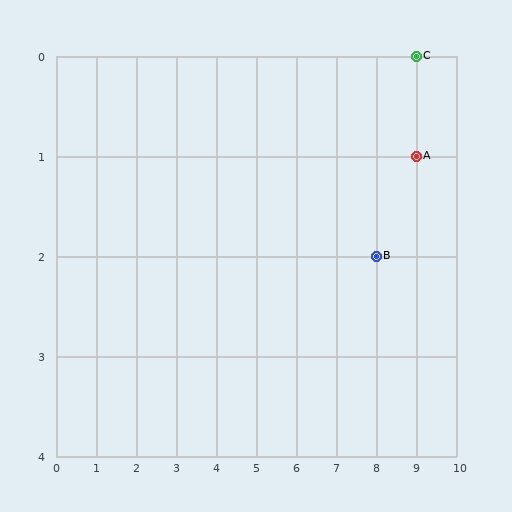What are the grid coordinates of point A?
Point A is at grid coordinates (9, 1).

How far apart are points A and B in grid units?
Points A and B are 1 column and 1 row apart (about 1.4 grid units diagonally).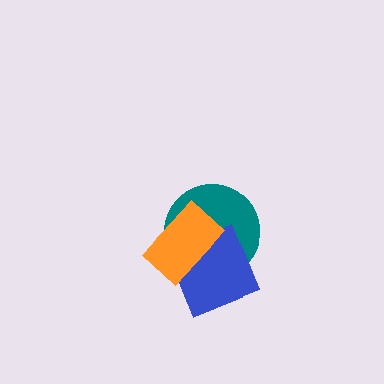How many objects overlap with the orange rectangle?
2 objects overlap with the orange rectangle.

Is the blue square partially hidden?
Yes, it is partially covered by another shape.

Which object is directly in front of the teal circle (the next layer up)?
The blue square is directly in front of the teal circle.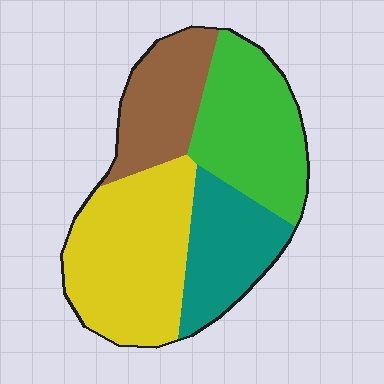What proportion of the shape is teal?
Teal covers about 20% of the shape.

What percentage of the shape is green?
Green takes up about one quarter (1/4) of the shape.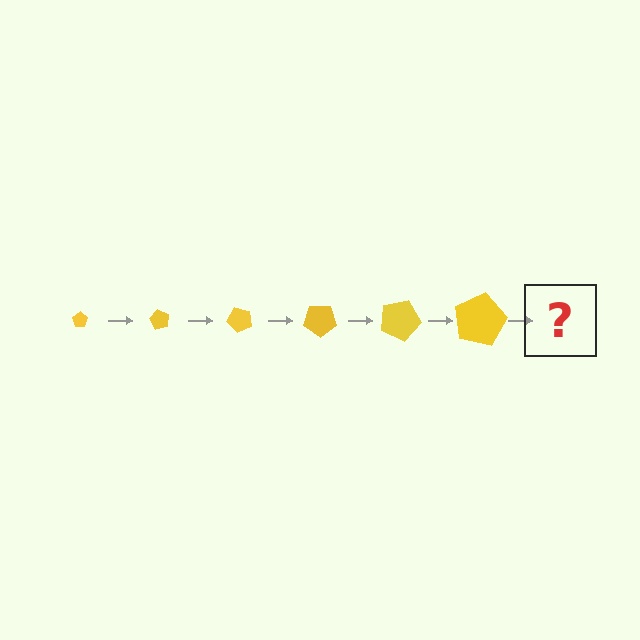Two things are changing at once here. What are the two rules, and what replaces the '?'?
The two rules are that the pentagon grows larger each step and it rotates 60 degrees each step. The '?' should be a pentagon, larger than the previous one and rotated 360 degrees from the start.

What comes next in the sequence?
The next element should be a pentagon, larger than the previous one and rotated 360 degrees from the start.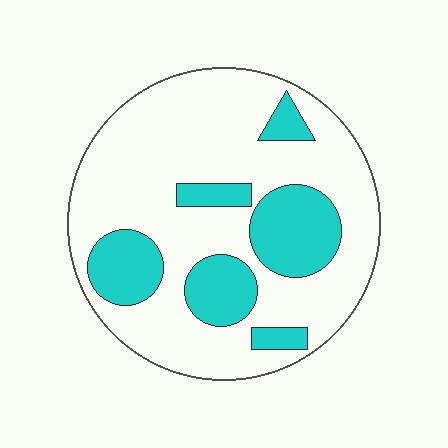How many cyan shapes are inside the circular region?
6.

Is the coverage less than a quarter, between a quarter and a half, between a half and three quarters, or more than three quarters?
Between a quarter and a half.